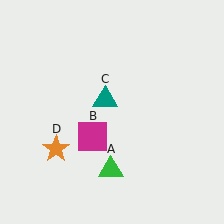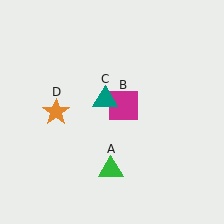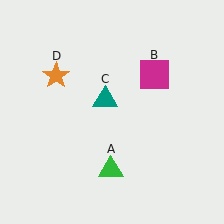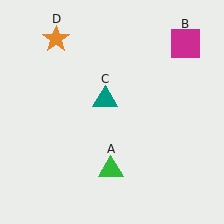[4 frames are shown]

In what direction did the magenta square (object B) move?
The magenta square (object B) moved up and to the right.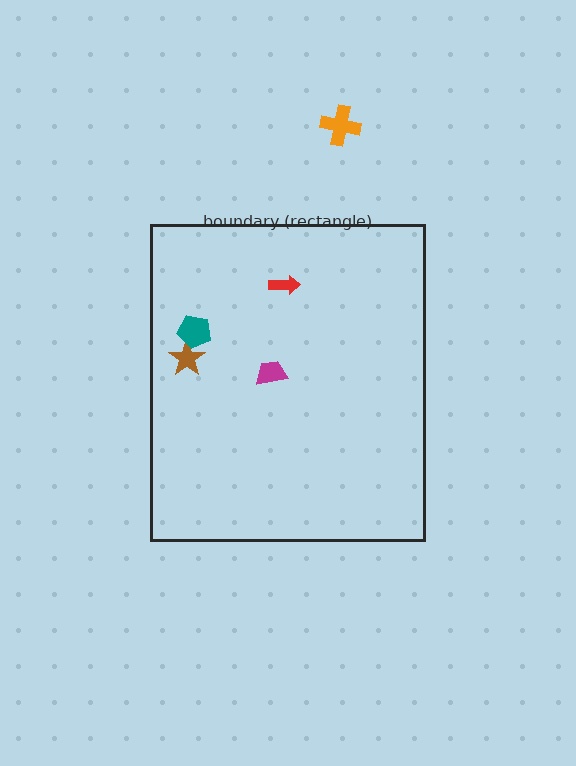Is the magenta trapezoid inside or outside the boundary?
Inside.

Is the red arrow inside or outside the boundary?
Inside.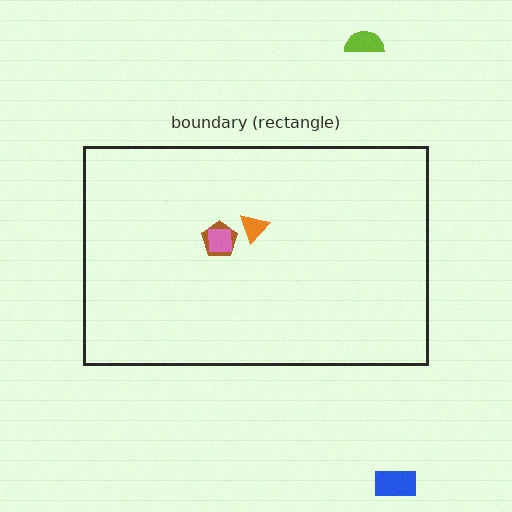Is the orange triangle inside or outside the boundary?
Inside.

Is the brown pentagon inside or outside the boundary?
Inside.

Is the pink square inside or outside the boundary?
Inside.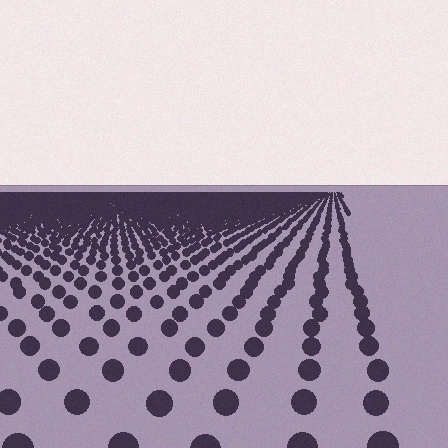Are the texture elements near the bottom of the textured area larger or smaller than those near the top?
Larger. Near the bottom, elements are closer to the viewer and appear at a bigger on-screen size.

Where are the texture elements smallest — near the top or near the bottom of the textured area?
Near the top.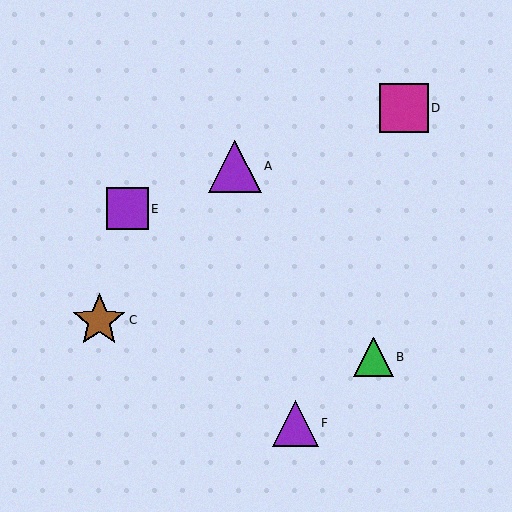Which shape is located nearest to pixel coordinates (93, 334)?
The brown star (labeled C) at (99, 320) is nearest to that location.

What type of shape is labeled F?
Shape F is a purple triangle.